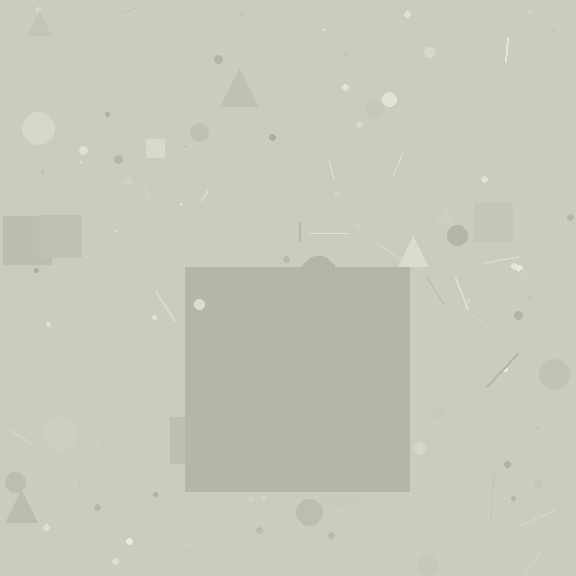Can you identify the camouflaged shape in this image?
The camouflaged shape is a square.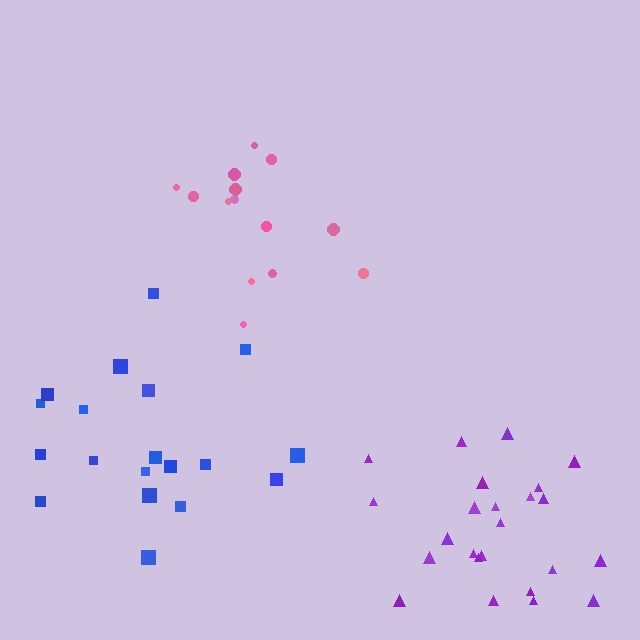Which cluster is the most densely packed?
Purple.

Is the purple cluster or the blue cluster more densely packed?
Purple.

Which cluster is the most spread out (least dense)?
Blue.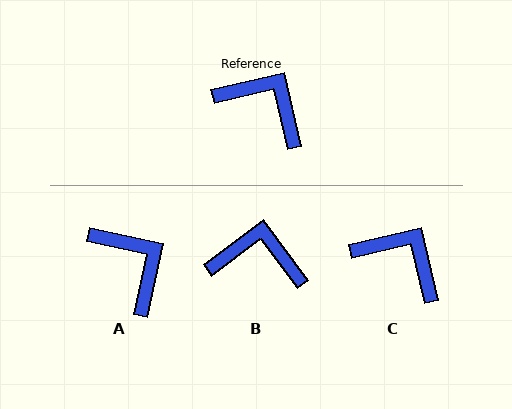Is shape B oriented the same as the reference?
No, it is off by about 24 degrees.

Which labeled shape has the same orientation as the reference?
C.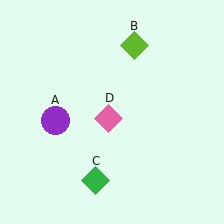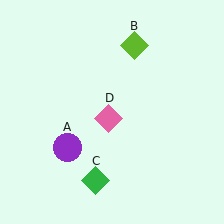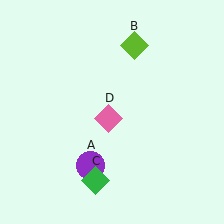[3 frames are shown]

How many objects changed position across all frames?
1 object changed position: purple circle (object A).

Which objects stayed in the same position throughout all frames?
Lime diamond (object B) and green diamond (object C) and pink diamond (object D) remained stationary.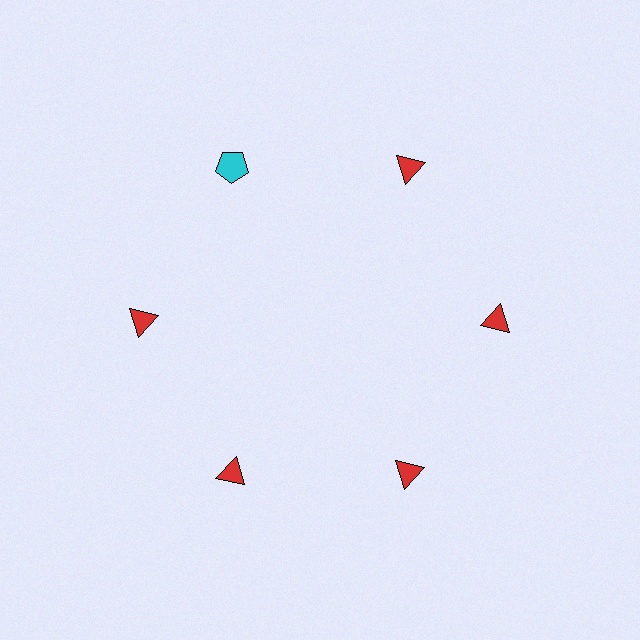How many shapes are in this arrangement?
There are 6 shapes arranged in a ring pattern.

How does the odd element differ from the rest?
It differs in both color (cyan instead of red) and shape (pentagon instead of triangle).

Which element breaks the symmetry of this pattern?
The cyan pentagon at roughly the 11 o'clock position breaks the symmetry. All other shapes are red triangles.